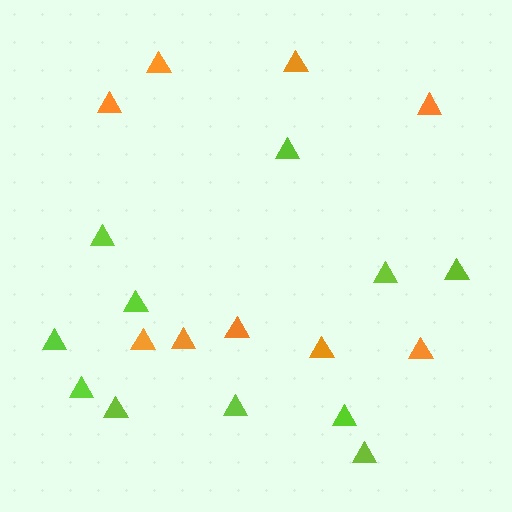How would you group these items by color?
There are 2 groups: one group of lime triangles (11) and one group of orange triangles (9).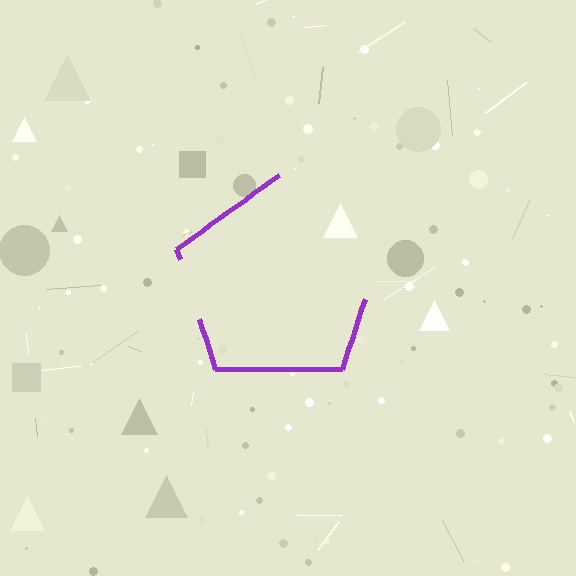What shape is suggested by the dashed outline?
The dashed outline suggests a pentagon.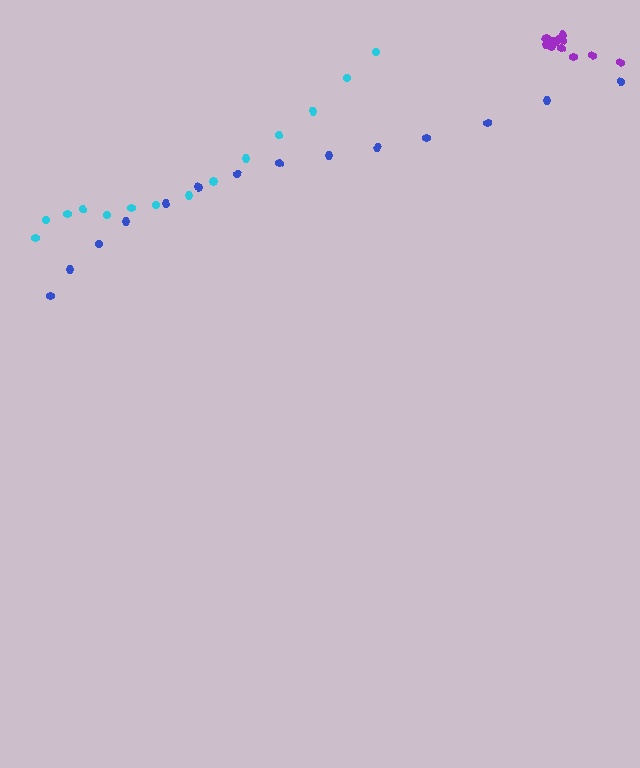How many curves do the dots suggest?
There are 3 distinct paths.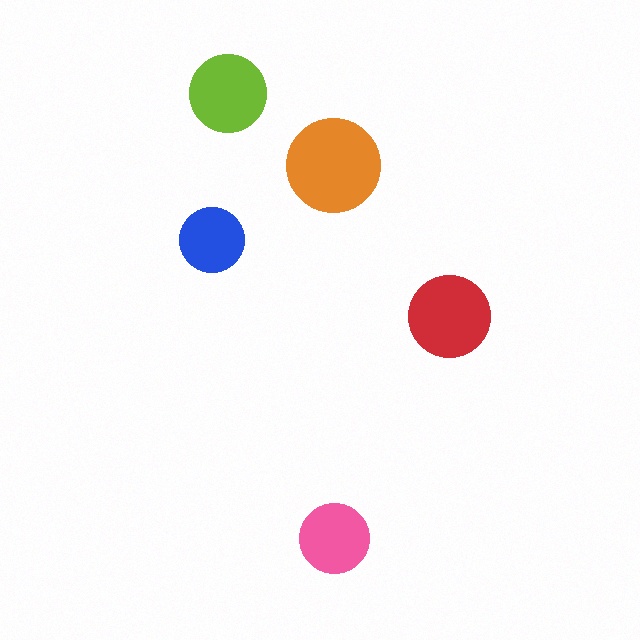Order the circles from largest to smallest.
the orange one, the red one, the lime one, the pink one, the blue one.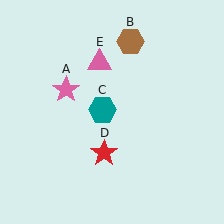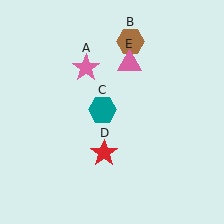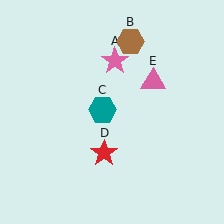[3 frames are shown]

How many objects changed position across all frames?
2 objects changed position: pink star (object A), pink triangle (object E).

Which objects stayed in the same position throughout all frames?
Brown hexagon (object B) and teal hexagon (object C) and red star (object D) remained stationary.